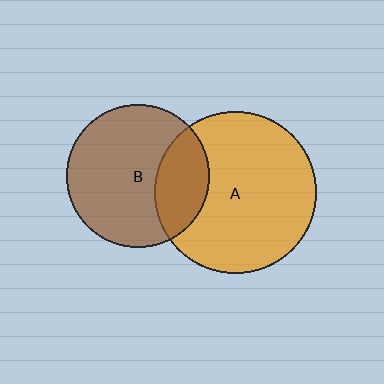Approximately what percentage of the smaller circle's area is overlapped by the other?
Approximately 25%.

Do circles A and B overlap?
Yes.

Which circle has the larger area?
Circle A (orange).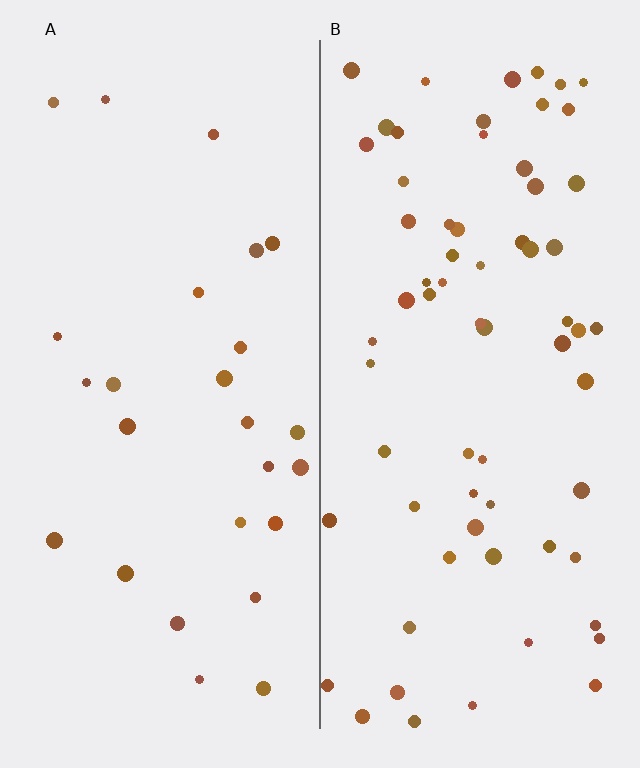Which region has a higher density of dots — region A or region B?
B (the right).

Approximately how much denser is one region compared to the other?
Approximately 2.5× — region B over region A.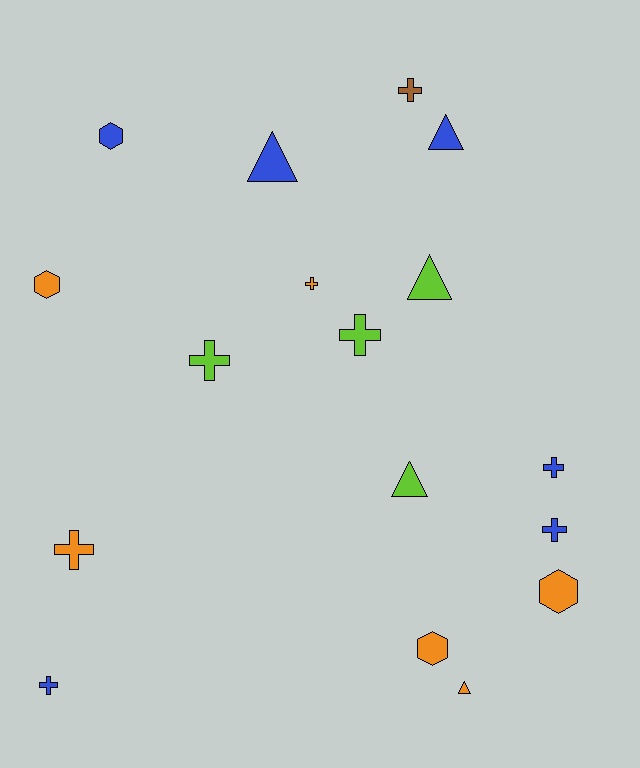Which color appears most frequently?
Blue, with 6 objects.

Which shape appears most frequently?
Cross, with 8 objects.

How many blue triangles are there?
There are 2 blue triangles.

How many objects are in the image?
There are 17 objects.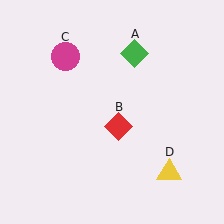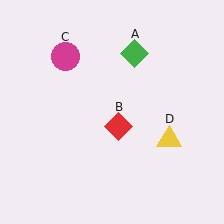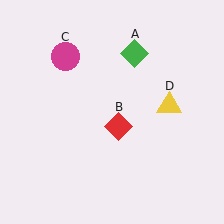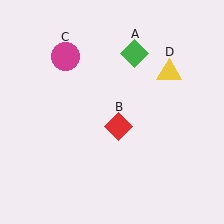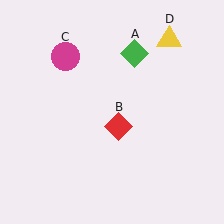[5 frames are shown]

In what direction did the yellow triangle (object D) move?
The yellow triangle (object D) moved up.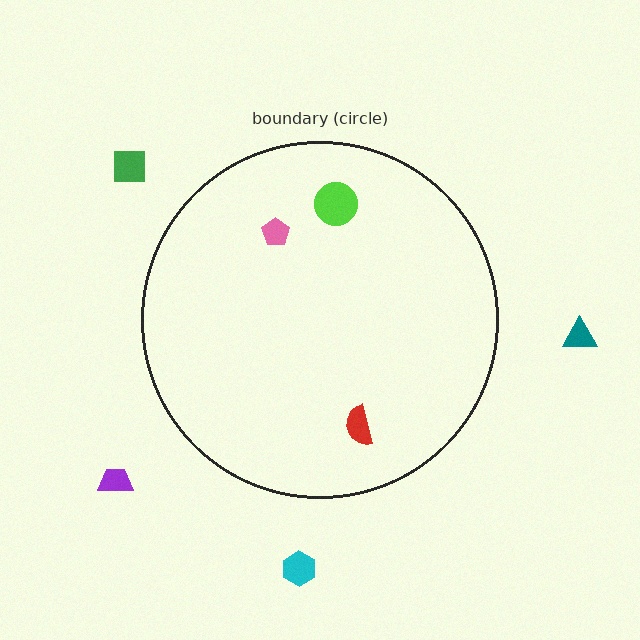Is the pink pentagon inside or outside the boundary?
Inside.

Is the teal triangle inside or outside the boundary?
Outside.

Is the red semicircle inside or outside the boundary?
Inside.